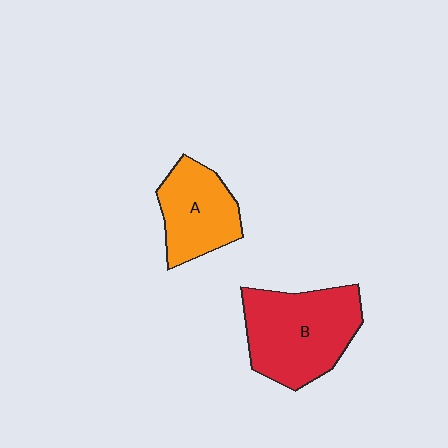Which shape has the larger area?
Shape B (red).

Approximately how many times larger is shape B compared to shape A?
Approximately 1.5 times.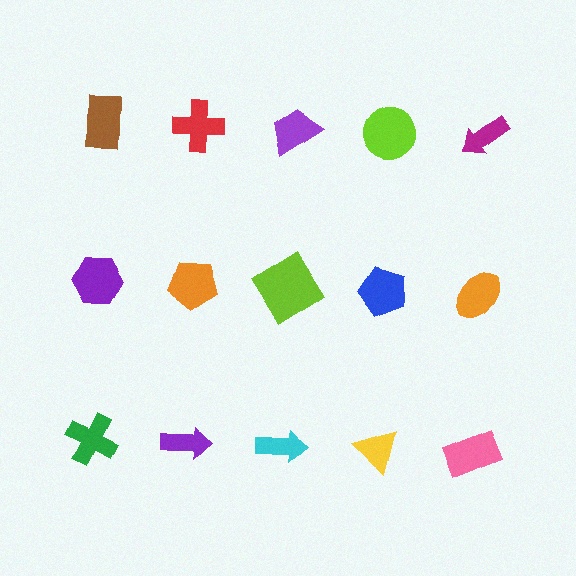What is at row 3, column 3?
A cyan arrow.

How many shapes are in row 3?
5 shapes.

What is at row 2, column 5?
An orange ellipse.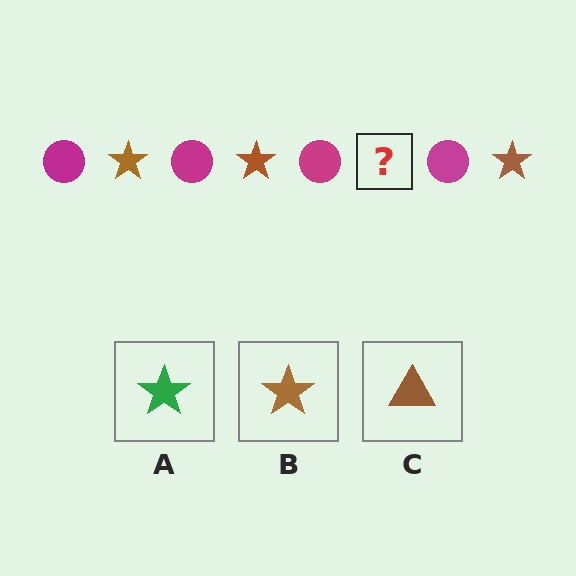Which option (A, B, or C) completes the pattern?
B.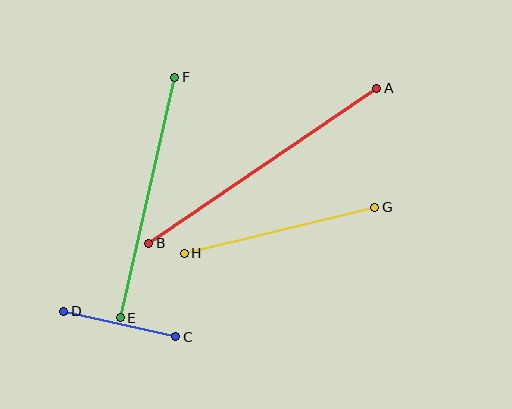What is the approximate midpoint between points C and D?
The midpoint is at approximately (120, 324) pixels.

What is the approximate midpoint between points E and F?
The midpoint is at approximately (147, 198) pixels.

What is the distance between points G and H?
The distance is approximately 196 pixels.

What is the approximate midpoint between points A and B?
The midpoint is at approximately (263, 166) pixels.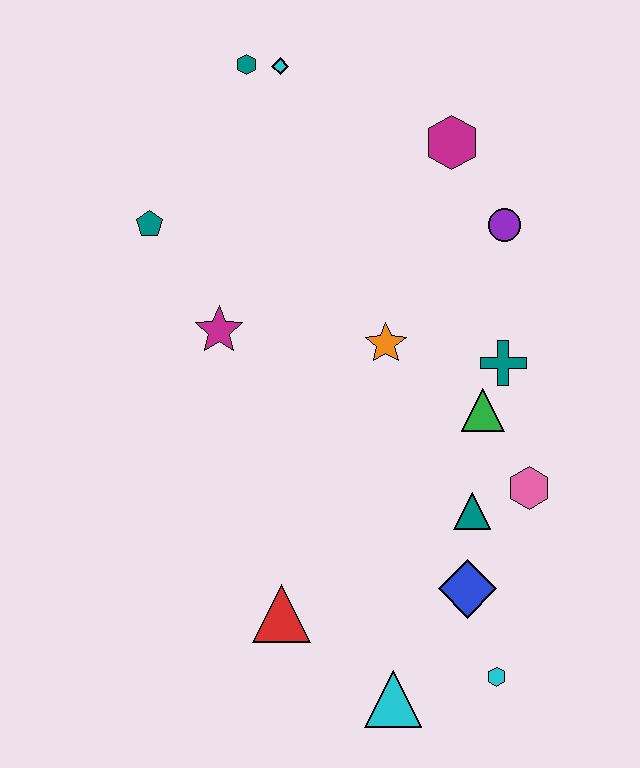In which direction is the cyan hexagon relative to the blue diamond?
The cyan hexagon is below the blue diamond.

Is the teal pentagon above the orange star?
Yes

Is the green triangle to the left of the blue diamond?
No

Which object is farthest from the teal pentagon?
The cyan hexagon is farthest from the teal pentagon.